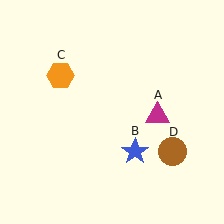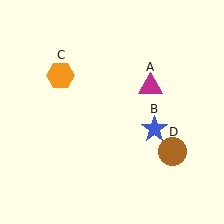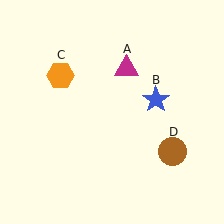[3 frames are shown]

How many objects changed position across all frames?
2 objects changed position: magenta triangle (object A), blue star (object B).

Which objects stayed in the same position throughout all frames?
Orange hexagon (object C) and brown circle (object D) remained stationary.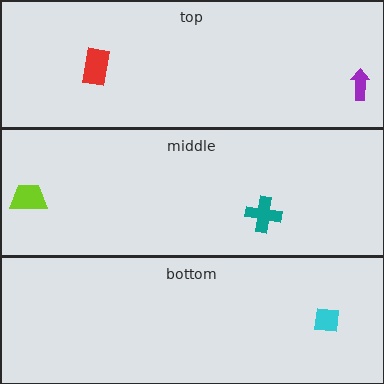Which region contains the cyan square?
The bottom region.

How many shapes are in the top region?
2.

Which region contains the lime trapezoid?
The middle region.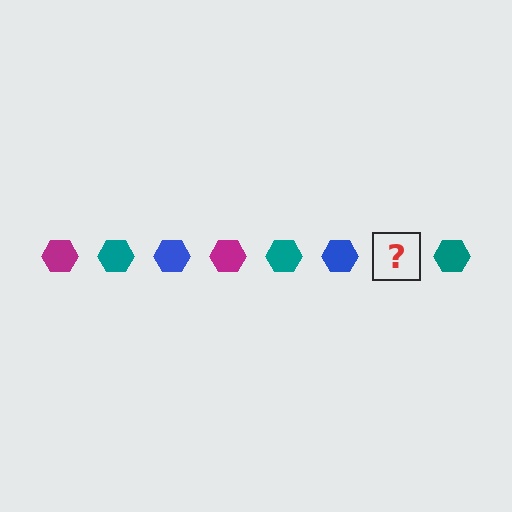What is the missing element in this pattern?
The missing element is a magenta hexagon.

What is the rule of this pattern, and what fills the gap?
The rule is that the pattern cycles through magenta, teal, blue hexagons. The gap should be filled with a magenta hexagon.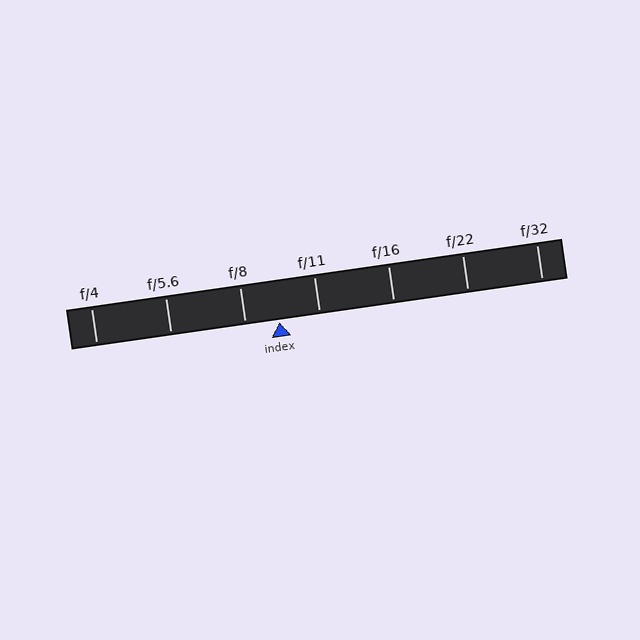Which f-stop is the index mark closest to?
The index mark is closest to f/8.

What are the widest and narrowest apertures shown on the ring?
The widest aperture shown is f/4 and the narrowest is f/32.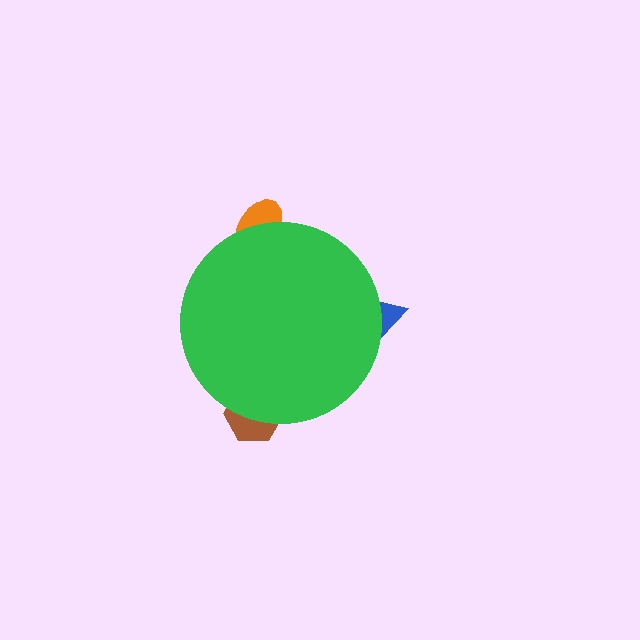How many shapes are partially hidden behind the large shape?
3 shapes are partially hidden.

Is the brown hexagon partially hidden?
Yes, the brown hexagon is partially hidden behind the green circle.